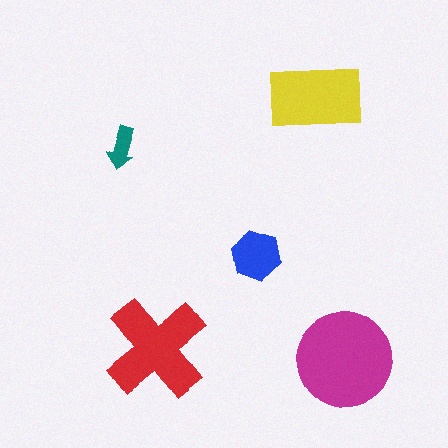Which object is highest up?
The yellow rectangle is topmost.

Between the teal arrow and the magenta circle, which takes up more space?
The magenta circle.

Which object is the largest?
The magenta circle.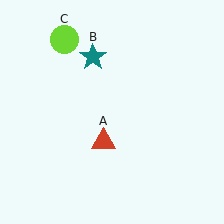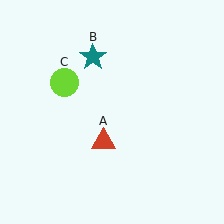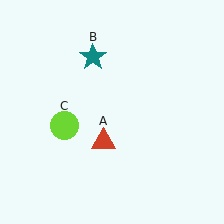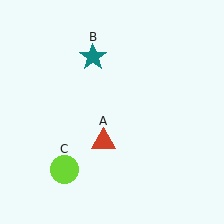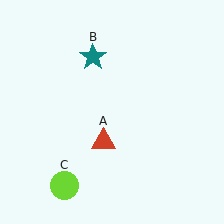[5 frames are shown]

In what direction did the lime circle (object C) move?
The lime circle (object C) moved down.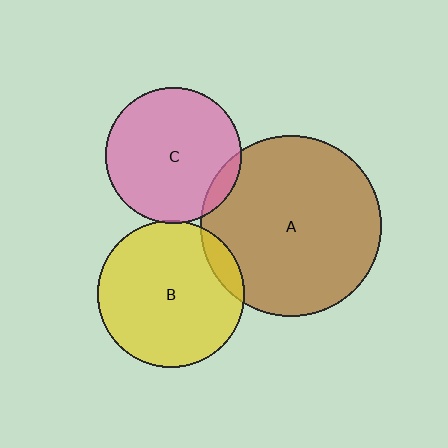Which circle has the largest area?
Circle A (brown).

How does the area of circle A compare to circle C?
Approximately 1.8 times.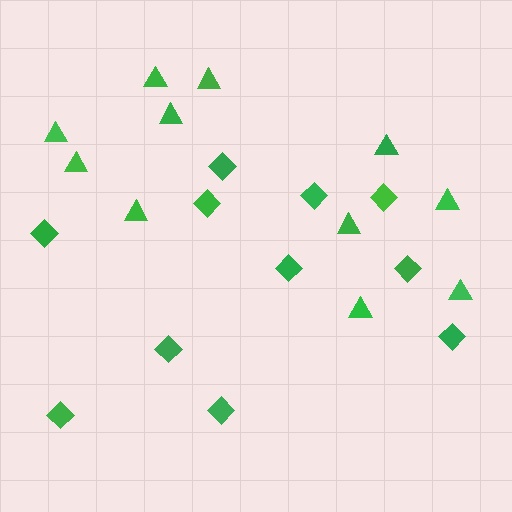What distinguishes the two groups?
There are 2 groups: one group of triangles (11) and one group of diamonds (11).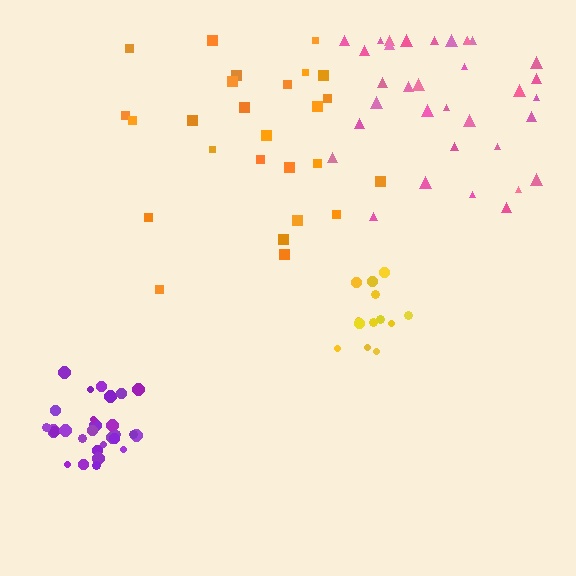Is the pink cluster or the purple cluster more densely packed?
Purple.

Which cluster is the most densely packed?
Purple.